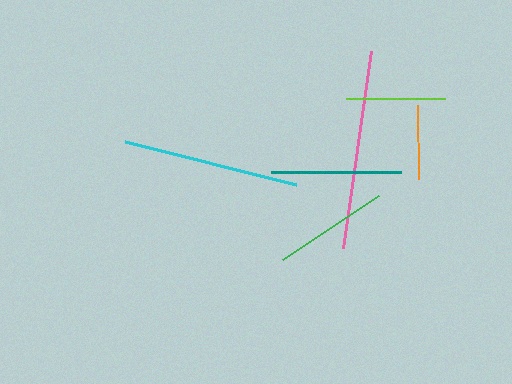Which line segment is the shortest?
The orange line is the shortest at approximately 75 pixels.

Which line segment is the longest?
The pink line is the longest at approximately 199 pixels.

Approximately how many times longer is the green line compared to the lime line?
The green line is approximately 1.2 times the length of the lime line.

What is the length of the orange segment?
The orange segment is approximately 75 pixels long.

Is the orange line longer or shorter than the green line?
The green line is longer than the orange line.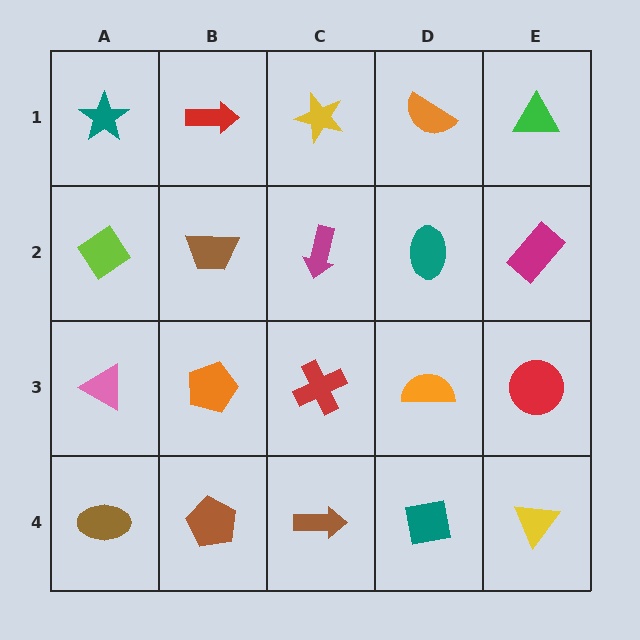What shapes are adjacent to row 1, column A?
A lime diamond (row 2, column A), a red arrow (row 1, column B).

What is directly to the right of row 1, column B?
A yellow star.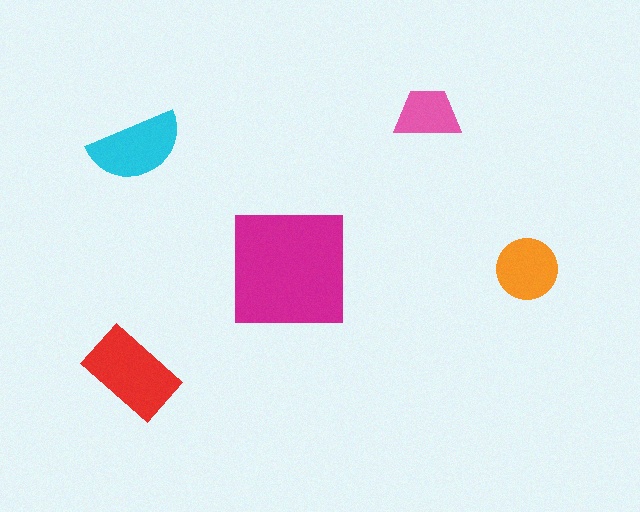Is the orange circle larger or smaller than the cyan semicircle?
Smaller.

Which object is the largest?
The magenta square.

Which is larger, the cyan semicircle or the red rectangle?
The red rectangle.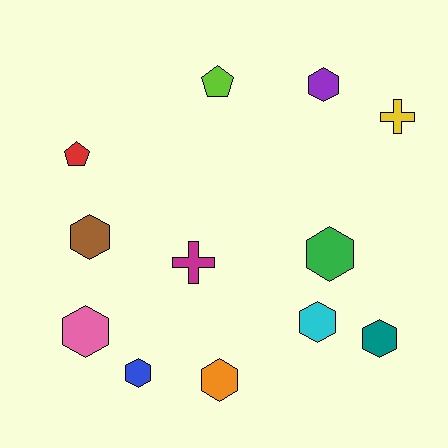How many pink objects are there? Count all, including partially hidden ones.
There is 1 pink object.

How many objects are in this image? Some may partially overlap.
There are 12 objects.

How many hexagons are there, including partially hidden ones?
There are 8 hexagons.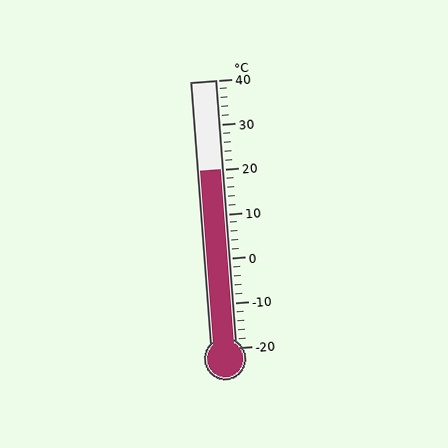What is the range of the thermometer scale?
The thermometer scale ranges from -20°C to 40°C.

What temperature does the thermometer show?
The thermometer shows approximately 20°C.